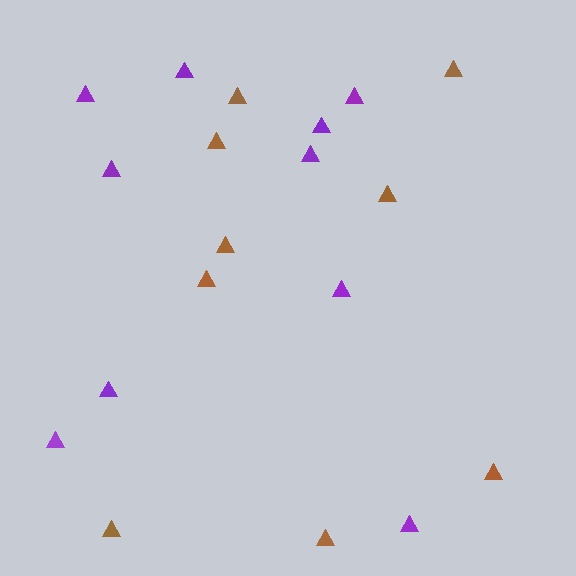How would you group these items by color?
There are 2 groups: one group of purple triangles (10) and one group of brown triangles (9).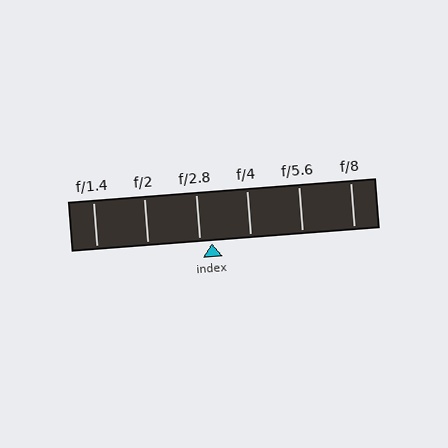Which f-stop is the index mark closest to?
The index mark is closest to f/2.8.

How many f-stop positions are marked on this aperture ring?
There are 6 f-stop positions marked.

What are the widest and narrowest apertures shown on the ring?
The widest aperture shown is f/1.4 and the narrowest is f/8.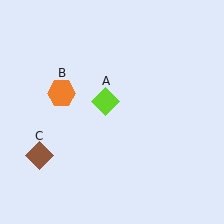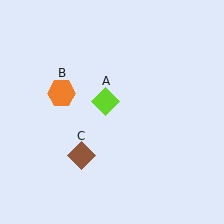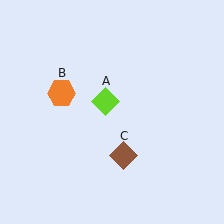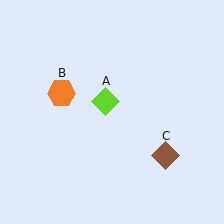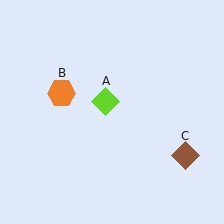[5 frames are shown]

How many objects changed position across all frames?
1 object changed position: brown diamond (object C).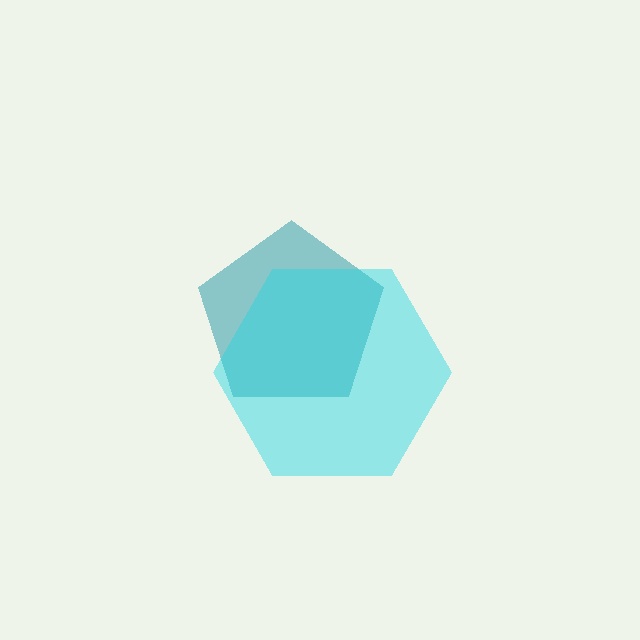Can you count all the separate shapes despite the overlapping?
Yes, there are 2 separate shapes.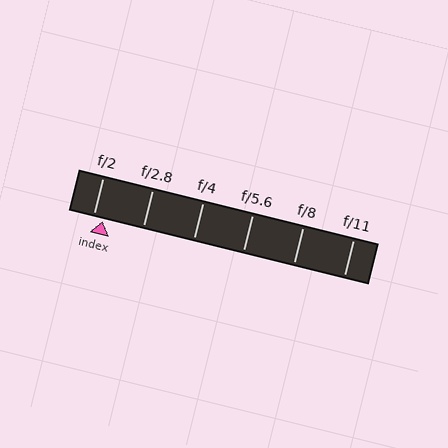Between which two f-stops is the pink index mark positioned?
The index mark is between f/2 and f/2.8.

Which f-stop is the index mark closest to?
The index mark is closest to f/2.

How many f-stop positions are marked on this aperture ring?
There are 6 f-stop positions marked.